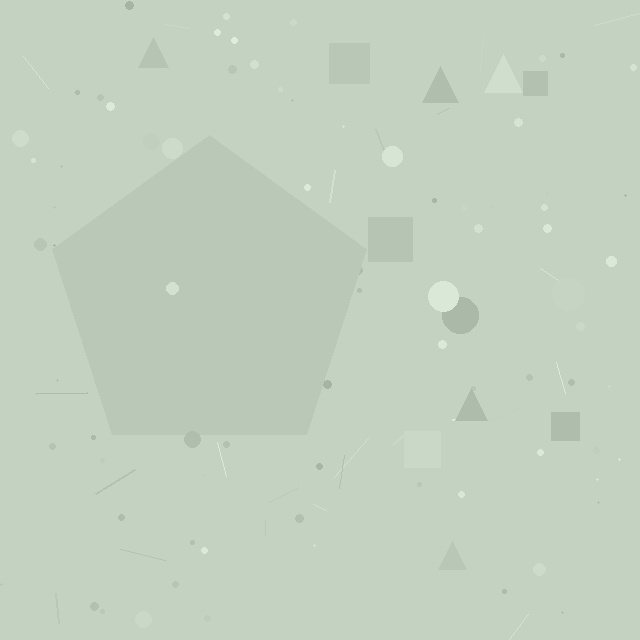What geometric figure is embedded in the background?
A pentagon is embedded in the background.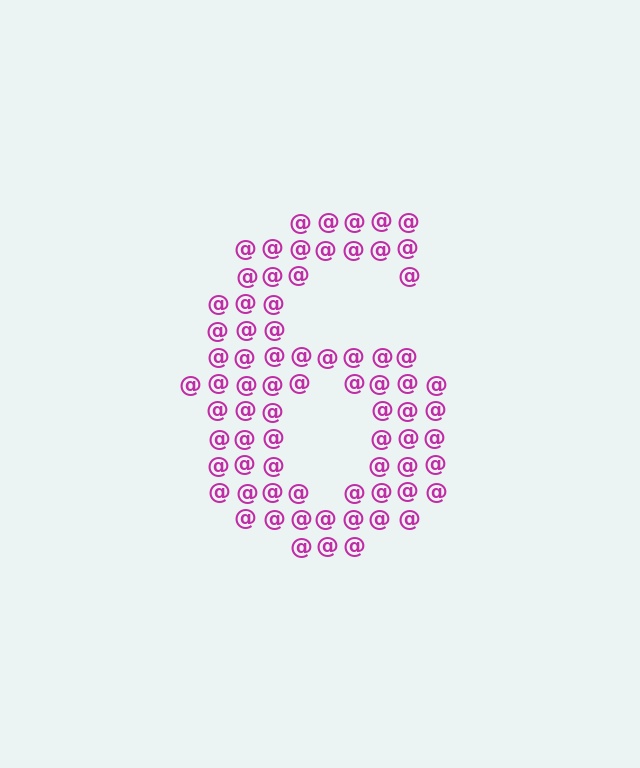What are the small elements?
The small elements are at signs.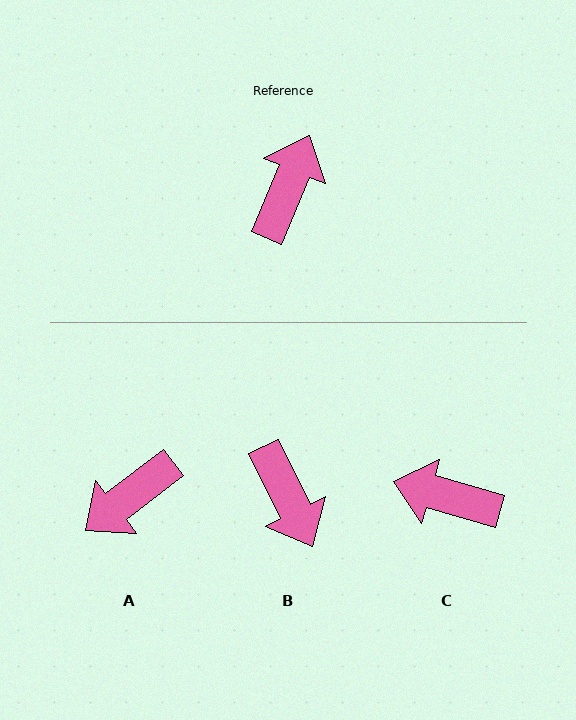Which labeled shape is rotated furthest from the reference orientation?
A, about 150 degrees away.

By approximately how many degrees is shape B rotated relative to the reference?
Approximately 131 degrees clockwise.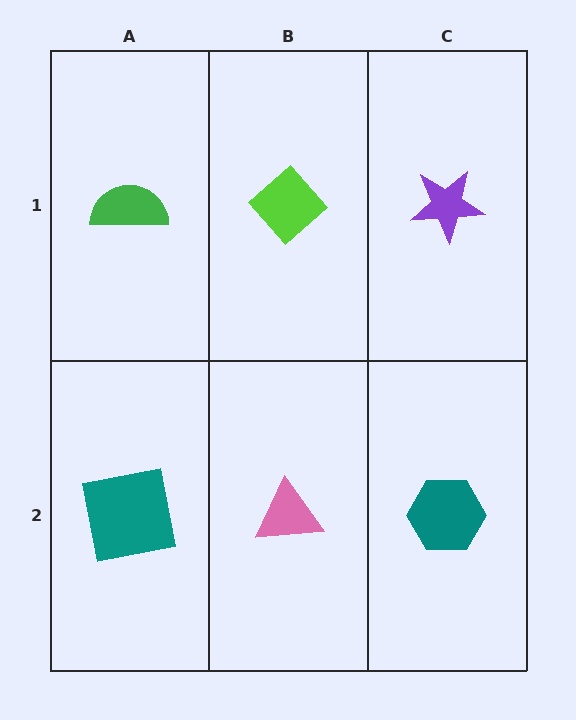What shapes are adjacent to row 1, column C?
A teal hexagon (row 2, column C), a lime diamond (row 1, column B).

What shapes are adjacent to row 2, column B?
A lime diamond (row 1, column B), a teal square (row 2, column A), a teal hexagon (row 2, column C).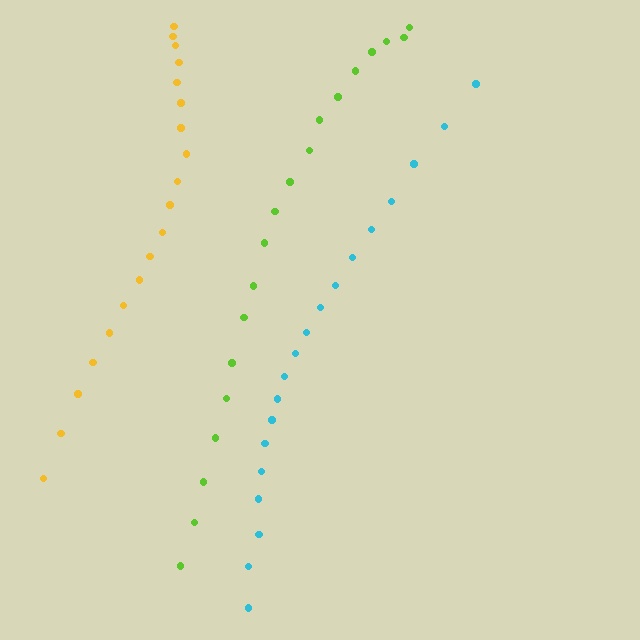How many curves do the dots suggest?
There are 3 distinct paths.